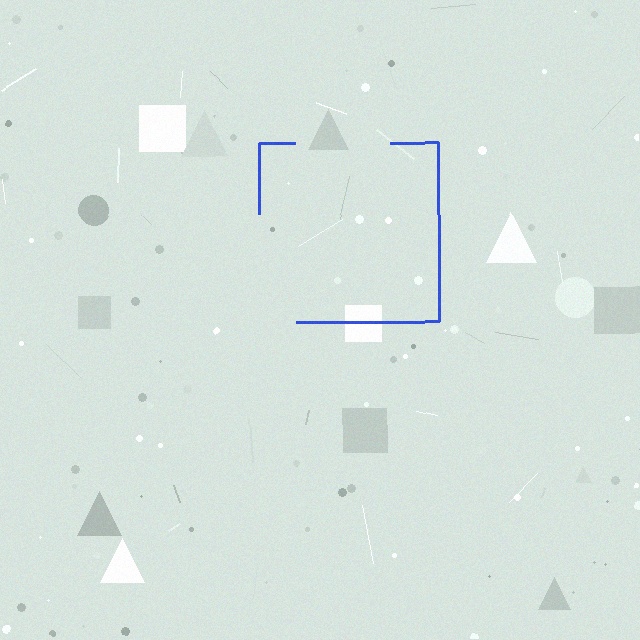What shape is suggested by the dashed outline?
The dashed outline suggests a square.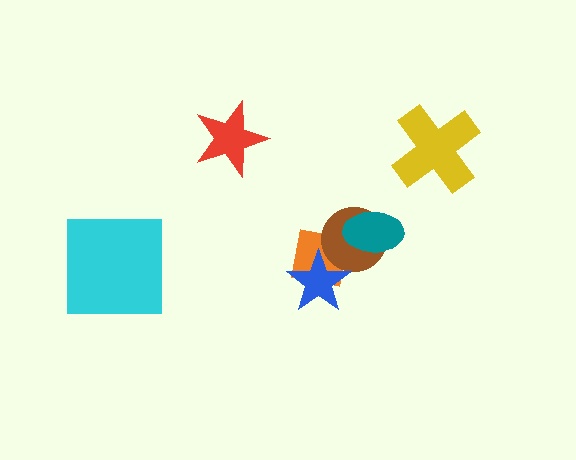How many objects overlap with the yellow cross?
0 objects overlap with the yellow cross.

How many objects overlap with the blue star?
2 objects overlap with the blue star.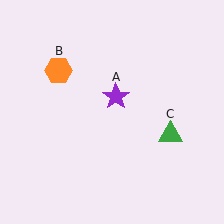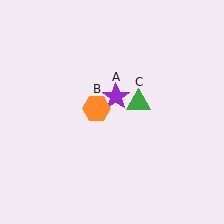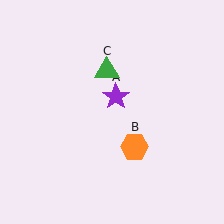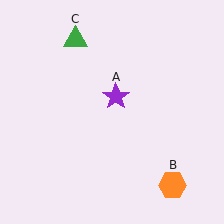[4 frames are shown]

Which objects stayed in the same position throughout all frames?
Purple star (object A) remained stationary.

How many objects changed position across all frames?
2 objects changed position: orange hexagon (object B), green triangle (object C).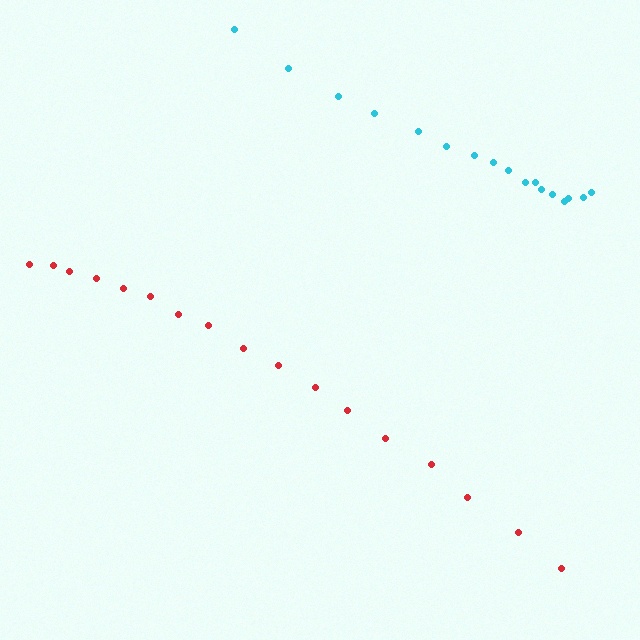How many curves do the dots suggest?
There are 2 distinct paths.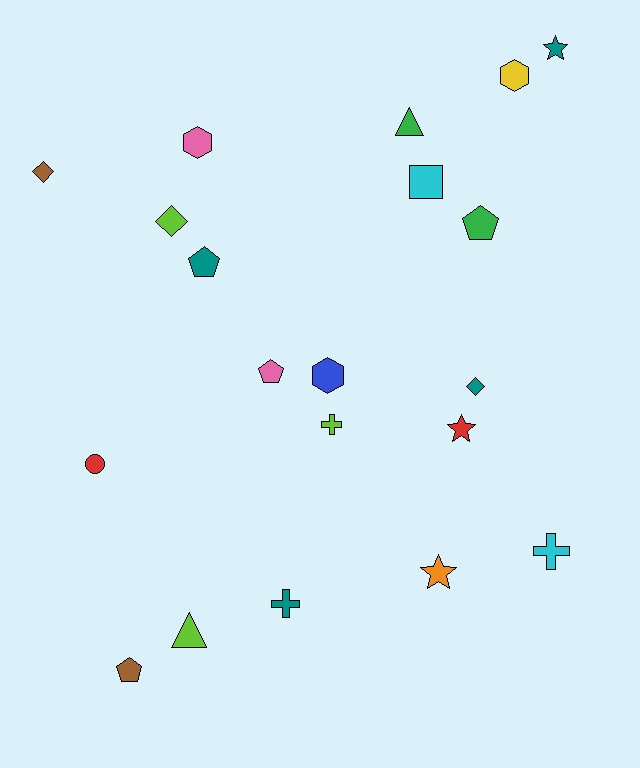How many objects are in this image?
There are 20 objects.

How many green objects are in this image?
There are 2 green objects.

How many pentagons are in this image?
There are 4 pentagons.